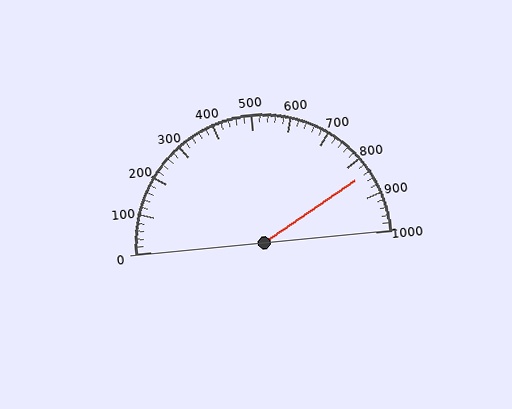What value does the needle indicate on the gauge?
The needle indicates approximately 840.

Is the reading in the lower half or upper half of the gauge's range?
The reading is in the upper half of the range (0 to 1000).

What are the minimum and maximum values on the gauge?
The gauge ranges from 0 to 1000.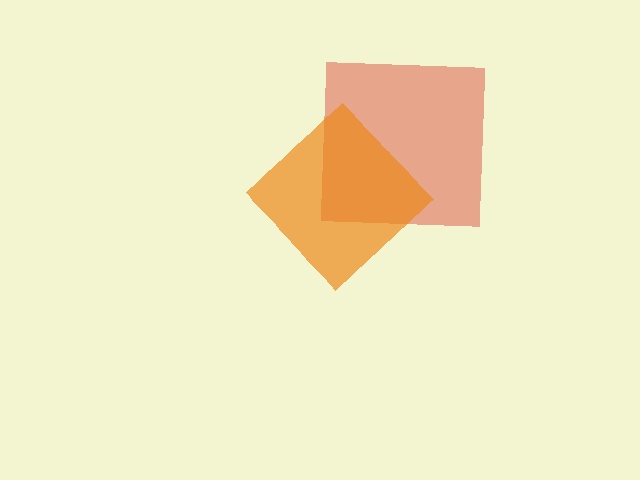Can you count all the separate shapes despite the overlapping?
Yes, there are 2 separate shapes.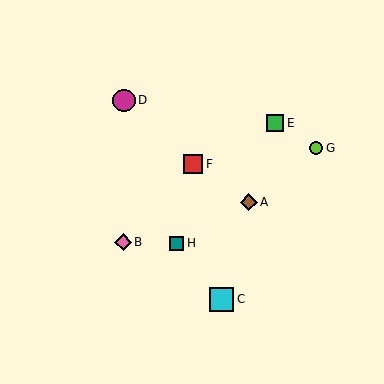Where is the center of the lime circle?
The center of the lime circle is at (316, 148).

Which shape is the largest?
The cyan square (labeled C) is the largest.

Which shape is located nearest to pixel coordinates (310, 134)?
The lime circle (labeled G) at (316, 148) is nearest to that location.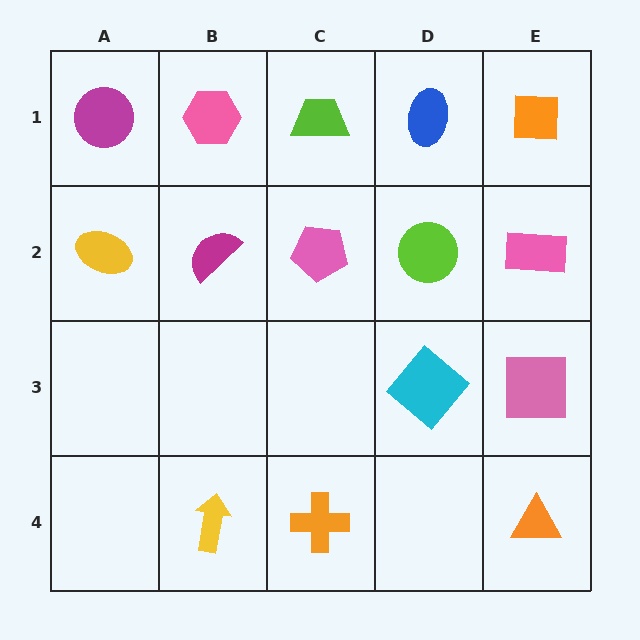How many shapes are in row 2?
5 shapes.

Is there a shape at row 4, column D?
No, that cell is empty.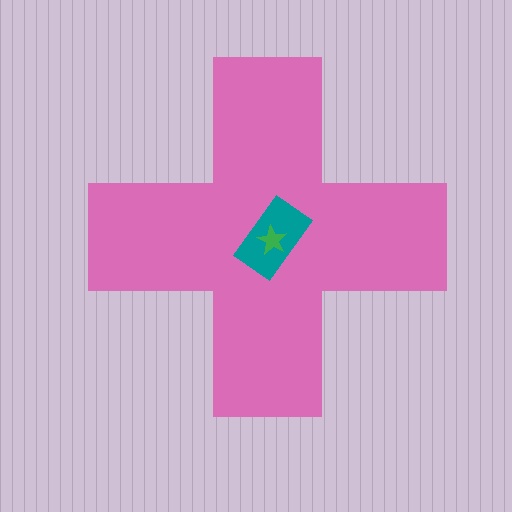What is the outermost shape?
The pink cross.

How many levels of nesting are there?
3.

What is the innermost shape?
The green star.